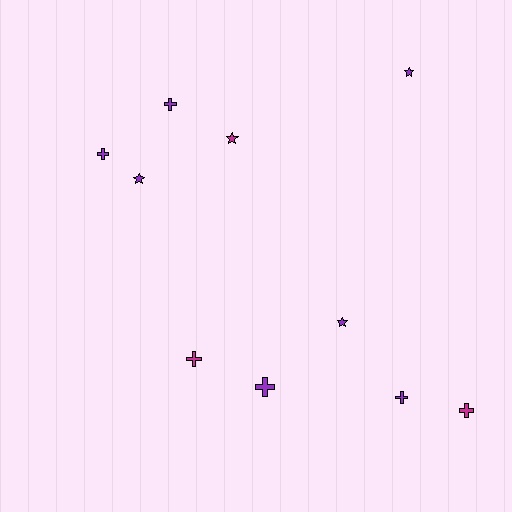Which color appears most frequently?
Purple, with 7 objects.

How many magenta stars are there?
There is 1 magenta star.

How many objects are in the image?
There are 10 objects.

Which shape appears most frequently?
Cross, with 6 objects.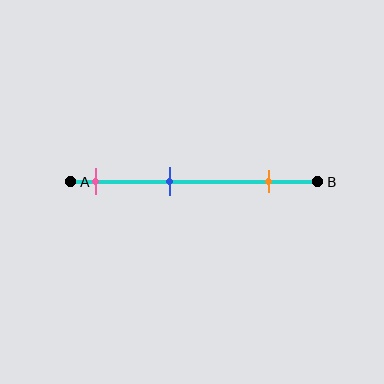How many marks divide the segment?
There are 3 marks dividing the segment.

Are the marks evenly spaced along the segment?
Yes, the marks are approximately evenly spaced.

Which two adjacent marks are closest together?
The pink and blue marks are the closest adjacent pair.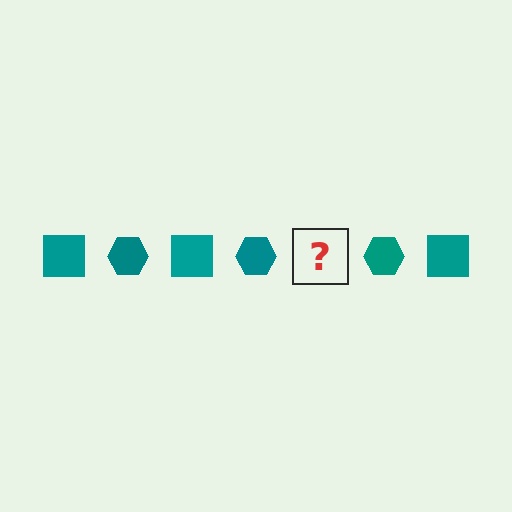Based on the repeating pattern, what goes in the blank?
The blank should be a teal square.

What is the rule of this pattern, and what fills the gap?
The rule is that the pattern cycles through square, hexagon shapes in teal. The gap should be filled with a teal square.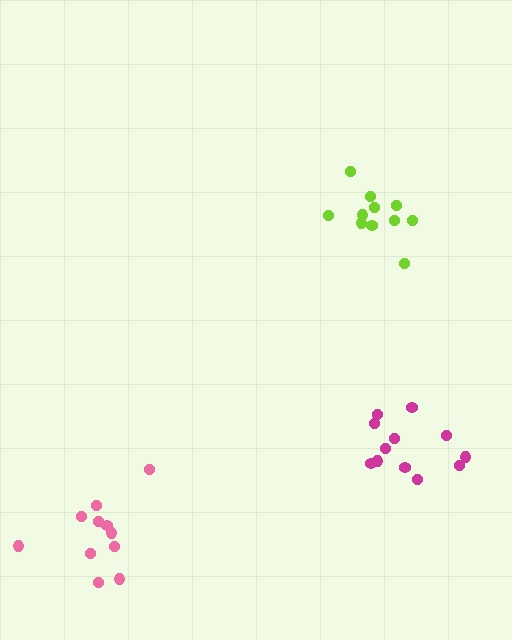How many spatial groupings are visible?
There are 3 spatial groupings.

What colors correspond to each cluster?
The clusters are colored: pink, magenta, lime.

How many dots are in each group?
Group 1: 11 dots, Group 2: 12 dots, Group 3: 11 dots (34 total).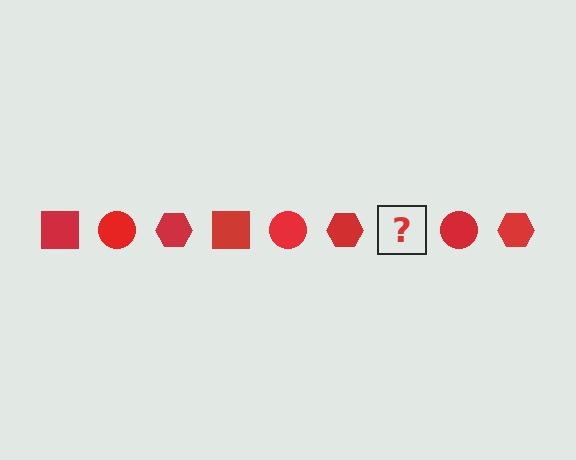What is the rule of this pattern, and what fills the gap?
The rule is that the pattern cycles through square, circle, hexagon shapes in red. The gap should be filled with a red square.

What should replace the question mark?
The question mark should be replaced with a red square.